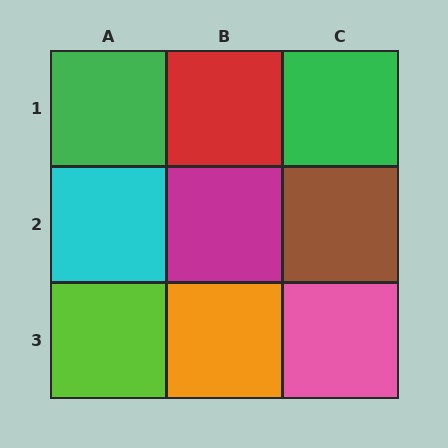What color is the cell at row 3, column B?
Orange.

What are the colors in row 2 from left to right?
Cyan, magenta, brown.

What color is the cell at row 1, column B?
Red.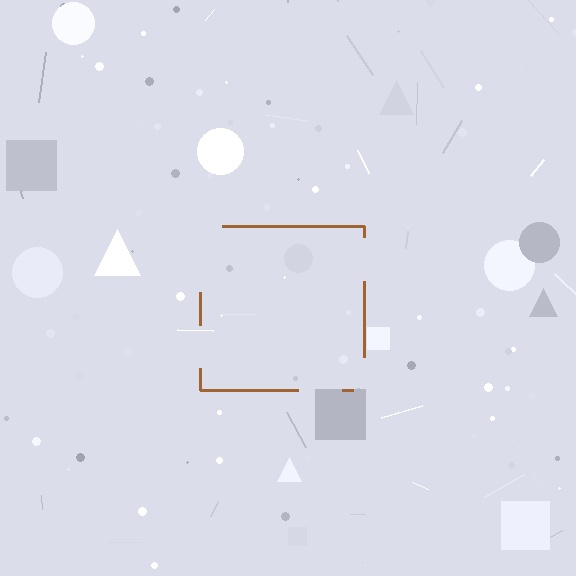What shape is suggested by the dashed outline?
The dashed outline suggests a square.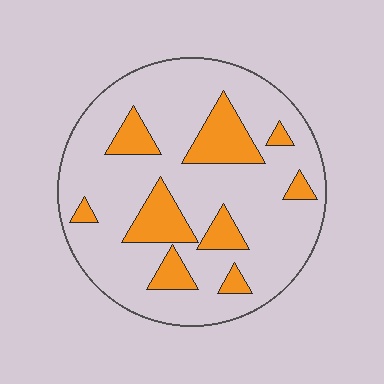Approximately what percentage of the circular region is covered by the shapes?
Approximately 20%.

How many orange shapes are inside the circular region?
9.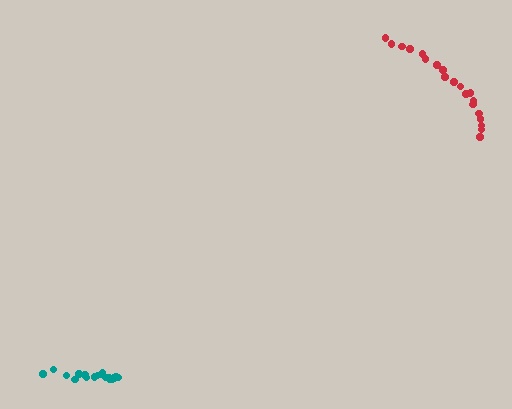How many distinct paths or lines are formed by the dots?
There are 2 distinct paths.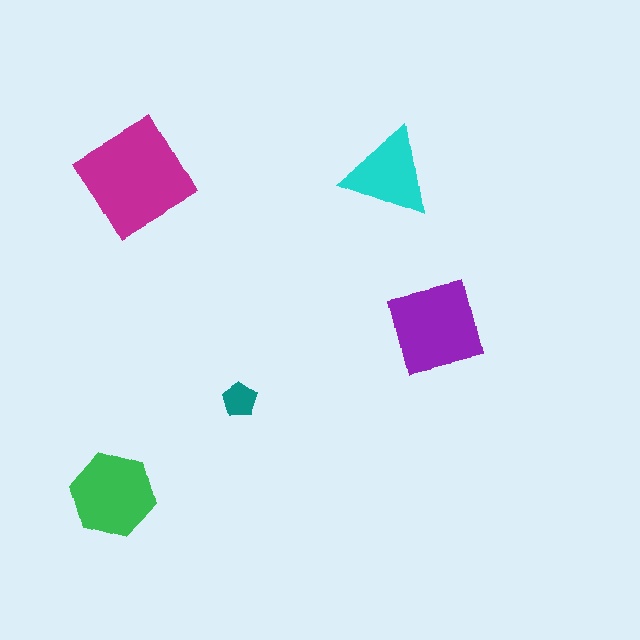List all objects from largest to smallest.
The magenta diamond, the purple square, the green hexagon, the cyan triangle, the teal pentagon.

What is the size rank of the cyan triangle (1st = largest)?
4th.